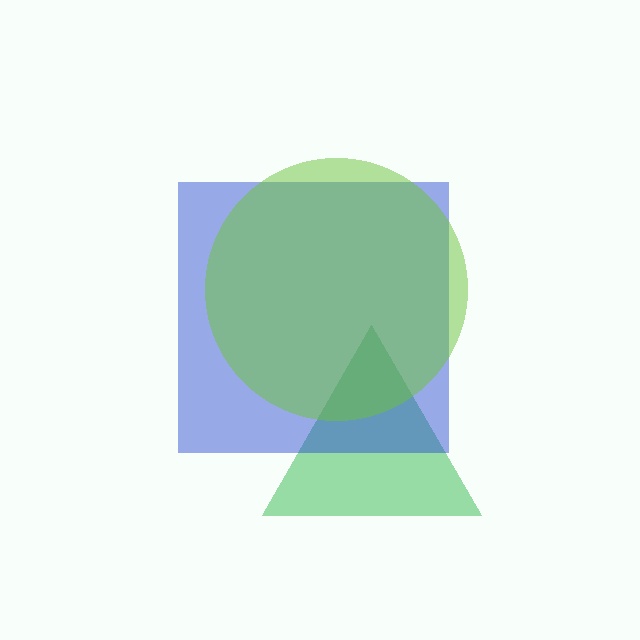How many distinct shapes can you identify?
There are 3 distinct shapes: a green triangle, a blue square, a lime circle.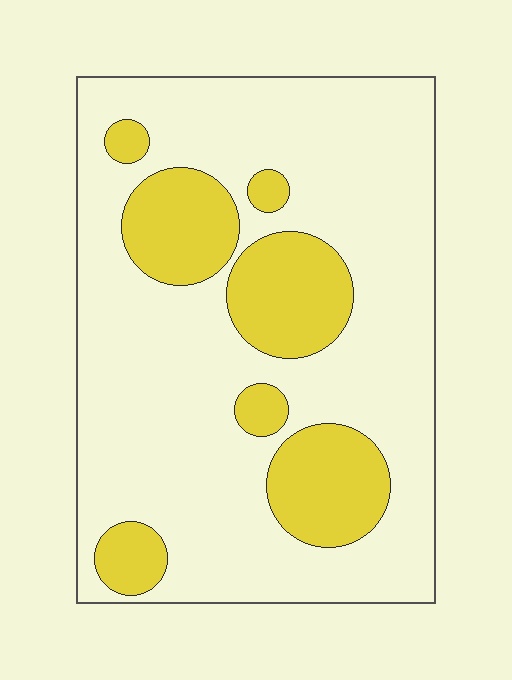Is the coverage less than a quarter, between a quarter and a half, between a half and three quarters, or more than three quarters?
Less than a quarter.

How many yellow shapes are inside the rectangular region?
7.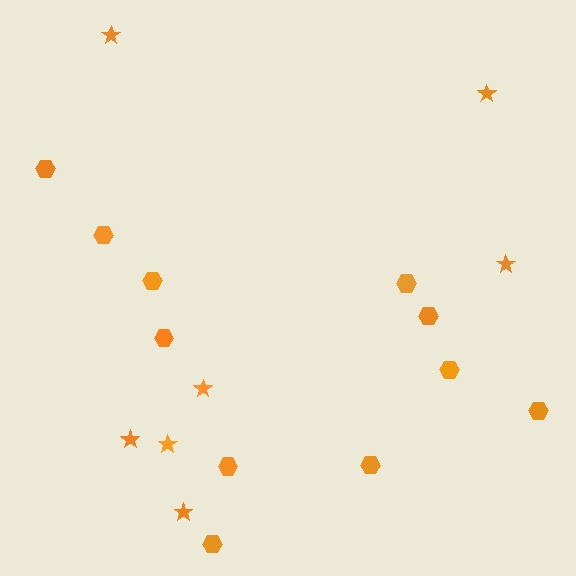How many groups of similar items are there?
There are 2 groups: one group of stars (7) and one group of hexagons (11).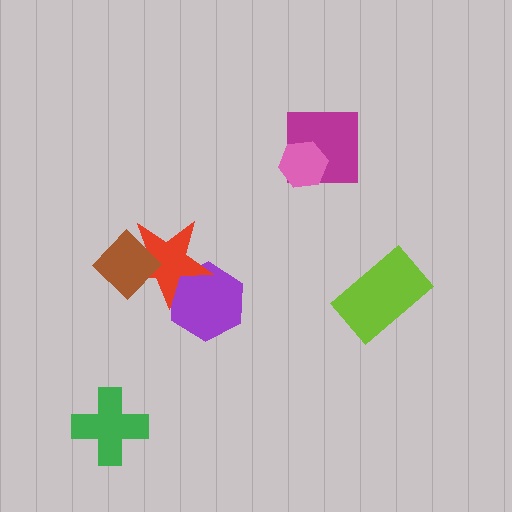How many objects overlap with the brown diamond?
1 object overlaps with the brown diamond.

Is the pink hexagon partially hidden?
No, no other shape covers it.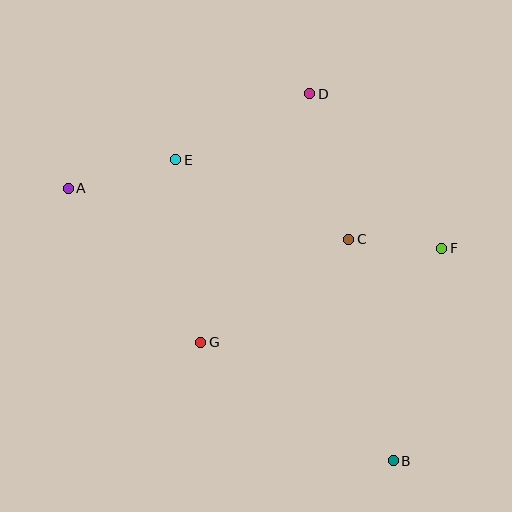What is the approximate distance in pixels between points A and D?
The distance between A and D is approximately 259 pixels.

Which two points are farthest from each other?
Points A and B are farthest from each other.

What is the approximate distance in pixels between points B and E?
The distance between B and E is approximately 371 pixels.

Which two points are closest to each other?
Points C and F are closest to each other.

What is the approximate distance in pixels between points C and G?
The distance between C and G is approximately 180 pixels.